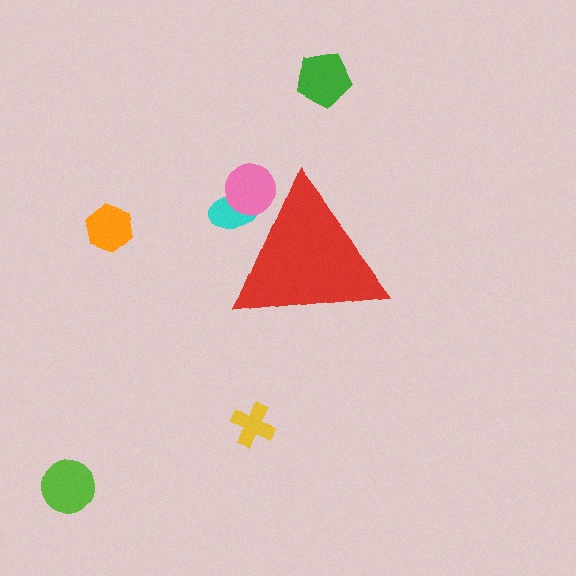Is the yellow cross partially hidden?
No, the yellow cross is fully visible.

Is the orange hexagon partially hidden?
No, the orange hexagon is fully visible.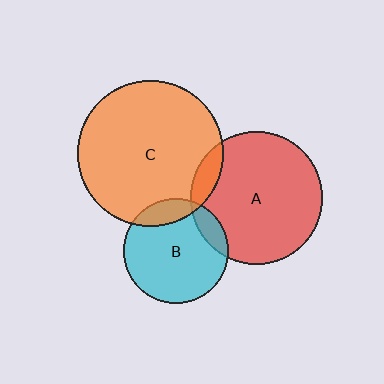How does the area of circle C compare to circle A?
Approximately 1.2 times.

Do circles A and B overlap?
Yes.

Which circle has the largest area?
Circle C (orange).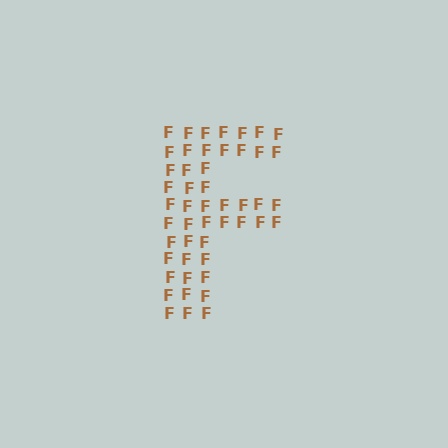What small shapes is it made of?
It is made of small letter F's.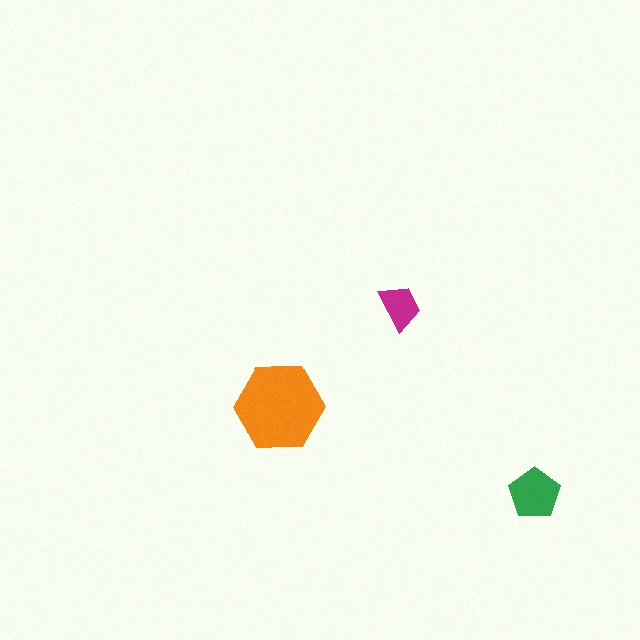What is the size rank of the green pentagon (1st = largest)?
2nd.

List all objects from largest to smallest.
The orange hexagon, the green pentagon, the magenta trapezoid.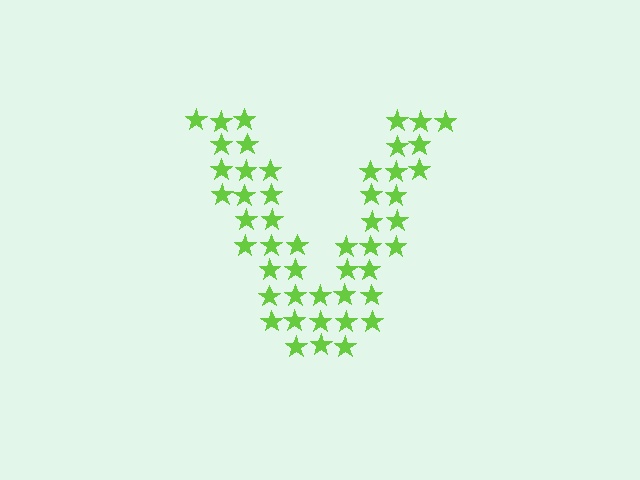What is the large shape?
The large shape is the letter V.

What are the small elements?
The small elements are stars.